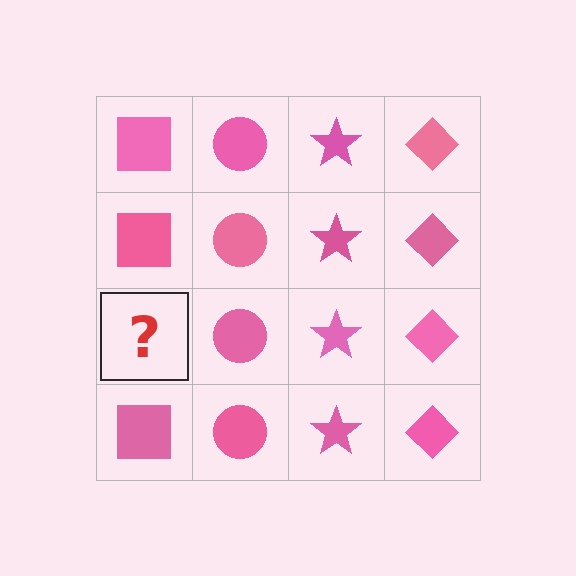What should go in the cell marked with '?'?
The missing cell should contain a pink square.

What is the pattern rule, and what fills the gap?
The rule is that each column has a consistent shape. The gap should be filled with a pink square.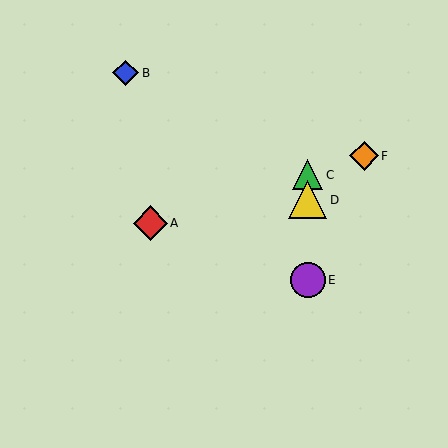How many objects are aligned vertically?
3 objects (C, D, E) are aligned vertically.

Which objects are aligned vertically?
Objects C, D, E are aligned vertically.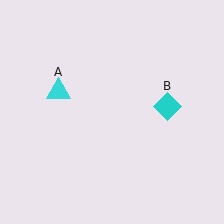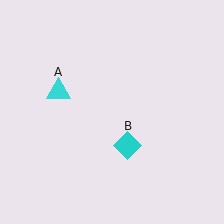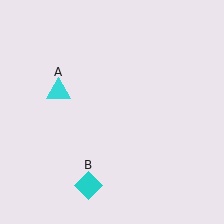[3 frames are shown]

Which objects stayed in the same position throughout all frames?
Cyan triangle (object A) remained stationary.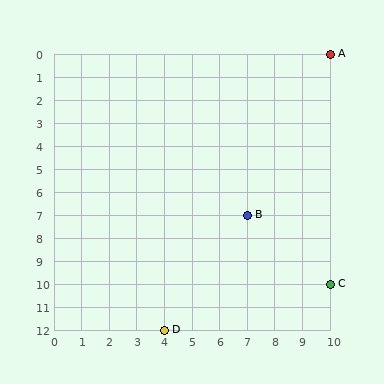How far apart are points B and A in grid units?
Points B and A are 3 columns and 7 rows apart (about 7.6 grid units diagonally).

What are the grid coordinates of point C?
Point C is at grid coordinates (10, 10).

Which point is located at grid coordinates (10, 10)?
Point C is at (10, 10).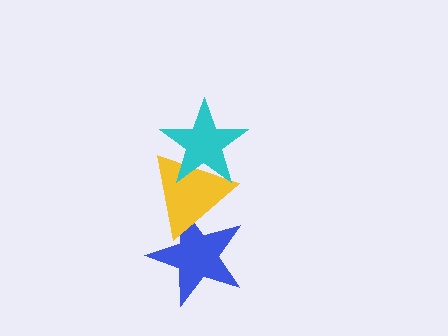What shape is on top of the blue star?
The yellow triangle is on top of the blue star.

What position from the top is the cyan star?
The cyan star is 1st from the top.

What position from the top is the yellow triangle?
The yellow triangle is 2nd from the top.